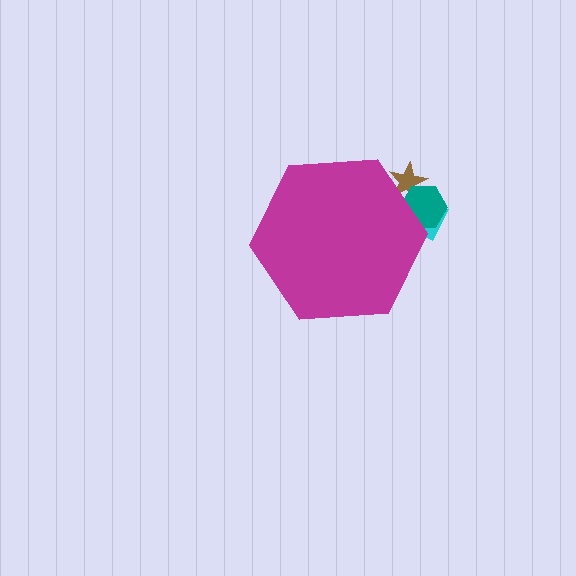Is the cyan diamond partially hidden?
Yes, the cyan diamond is partially hidden behind the magenta hexagon.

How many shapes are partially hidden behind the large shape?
3 shapes are partially hidden.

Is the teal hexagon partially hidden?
Yes, the teal hexagon is partially hidden behind the magenta hexagon.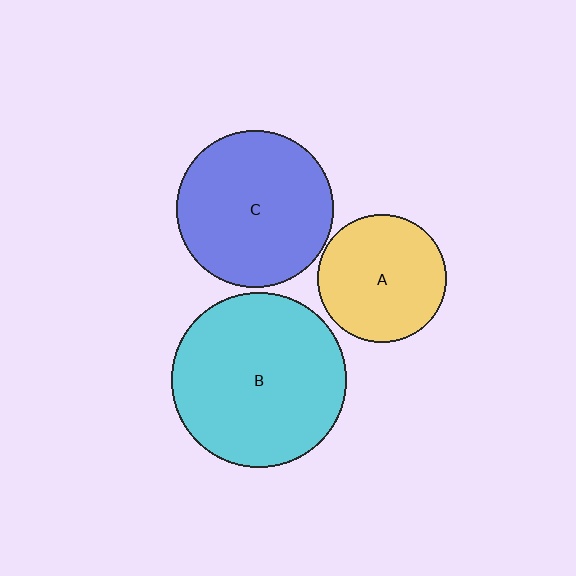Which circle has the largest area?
Circle B (cyan).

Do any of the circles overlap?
No, none of the circles overlap.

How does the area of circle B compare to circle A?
Approximately 1.9 times.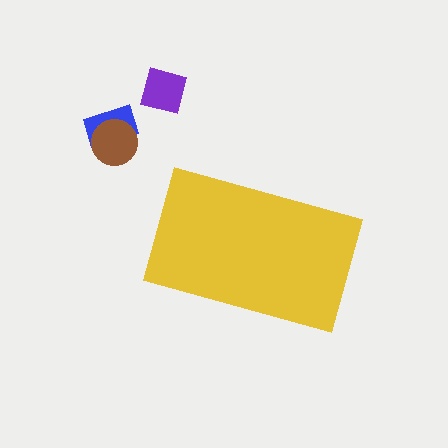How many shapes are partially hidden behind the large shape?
0 shapes are partially hidden.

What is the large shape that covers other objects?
A yellow rectangle.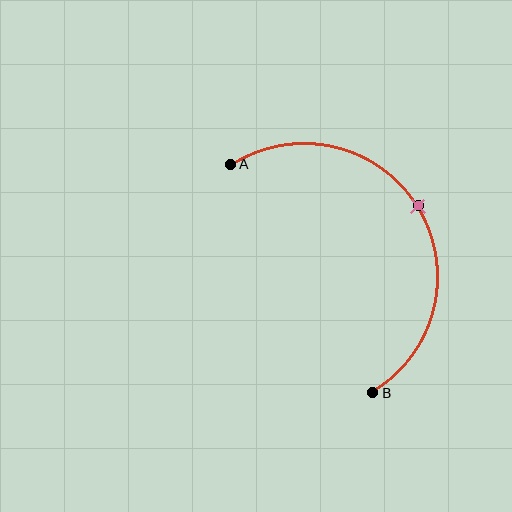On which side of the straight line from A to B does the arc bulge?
The arc bulges to the right of the straight line connecting A and B.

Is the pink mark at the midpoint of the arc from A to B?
Yes. The pink mark lies on the arc at equal arc-length from both A and B — it is the arc midpoint.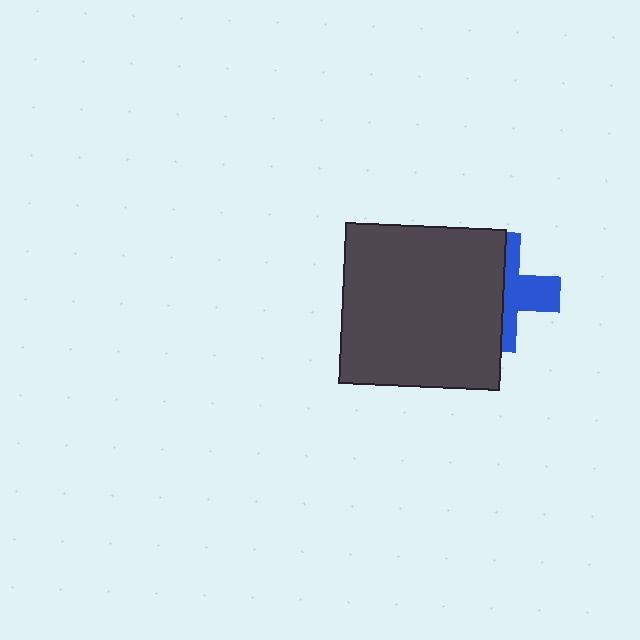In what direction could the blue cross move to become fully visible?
The blue cross could move right. That would shift it out from behind the dark gray square entirely.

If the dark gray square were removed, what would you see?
You would see the complete blue cross.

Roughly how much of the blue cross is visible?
A small part of it is visible (roughly 43%).